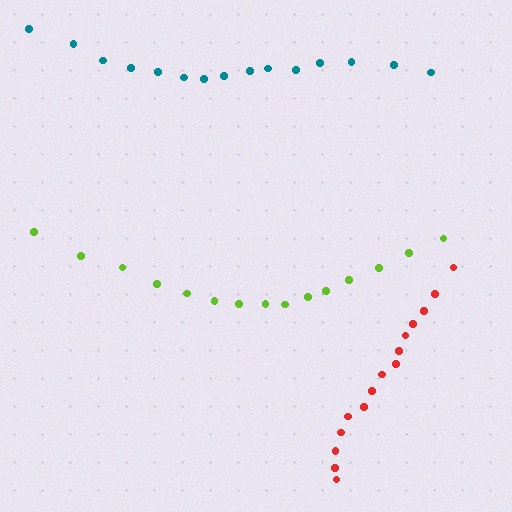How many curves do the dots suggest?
There are 3 distinct paths.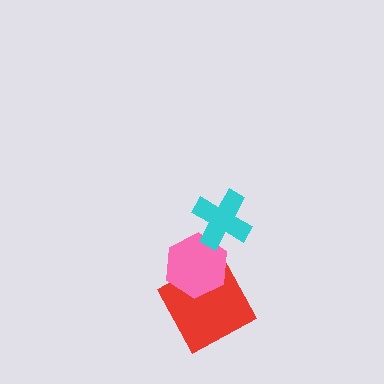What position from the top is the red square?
The red square is 3rd from the top.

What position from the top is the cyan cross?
The cyan cross is 1st from the top.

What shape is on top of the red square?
The pink hexagon is on top of the red square.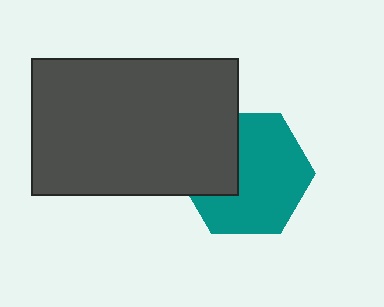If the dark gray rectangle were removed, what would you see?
You would see the complete teal hexagon.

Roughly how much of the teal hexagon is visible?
Most of it is visible (roughly 68%).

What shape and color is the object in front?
The object in front is a dark gray rectangle.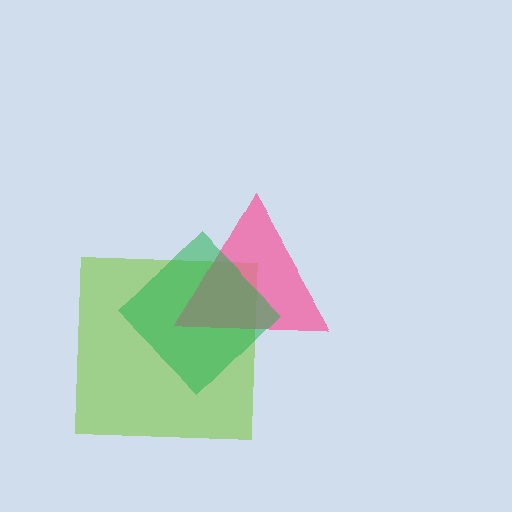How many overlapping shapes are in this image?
There are 3 overlapping shapes in the image.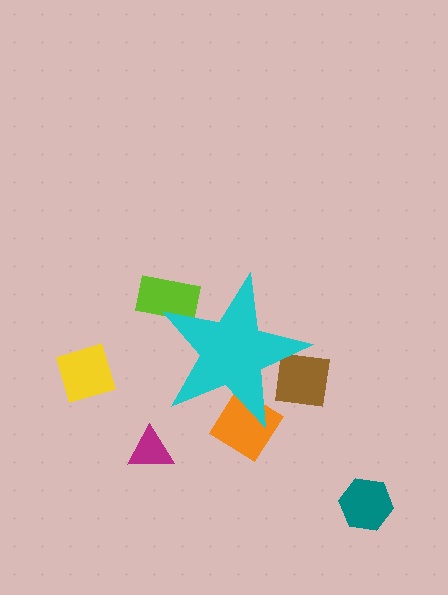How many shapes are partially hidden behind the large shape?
3 shapes are partially hidden.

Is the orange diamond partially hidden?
Yes, the orange diamond is partially hidden behind the cyan star.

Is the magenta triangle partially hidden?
No, the magenta triangle is fully visible.